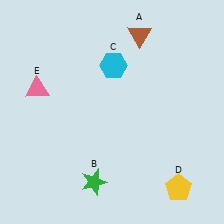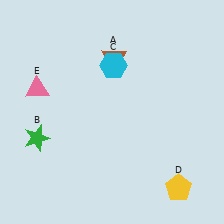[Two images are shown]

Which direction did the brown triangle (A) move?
The brown triangle (A) moved left.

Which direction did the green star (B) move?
The green star (B) moved left.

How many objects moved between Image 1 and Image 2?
2 objects moved between the two images.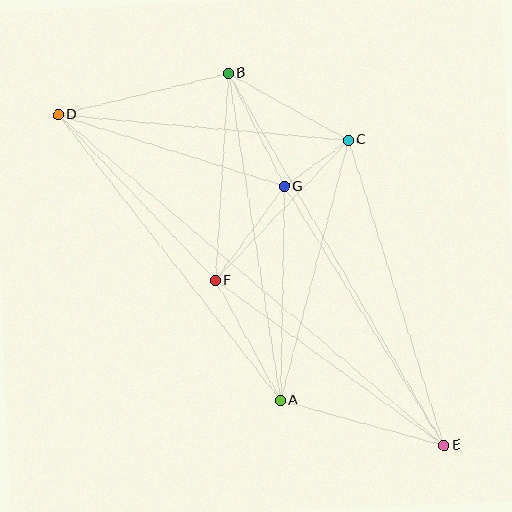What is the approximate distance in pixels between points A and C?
The distance between A and C is approximately 269 pixels.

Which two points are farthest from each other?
Points D and E are farthest from each other.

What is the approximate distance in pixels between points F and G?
The distance between F and G is approximately 116 pixels.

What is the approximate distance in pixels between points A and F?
The distance between A and F is approximately 137 pixels.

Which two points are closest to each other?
Points C and G are closest to each other.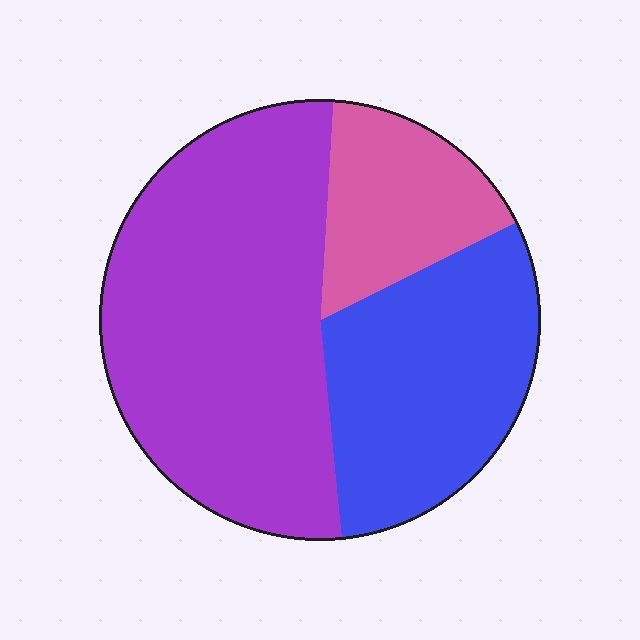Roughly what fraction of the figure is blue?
Blue covers around 30% of the figure.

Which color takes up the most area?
Purple, at roughly 55%.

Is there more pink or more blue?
Blue.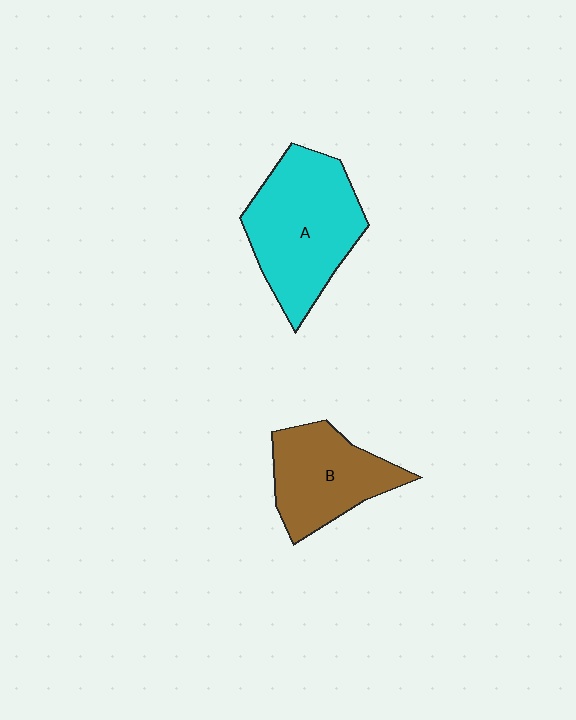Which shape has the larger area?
Shape A (cyan).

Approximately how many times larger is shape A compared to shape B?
Approximately 1.4 times.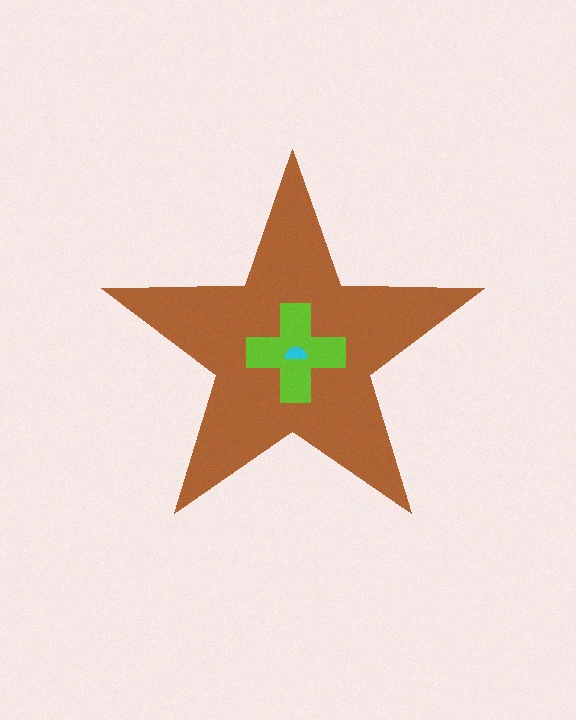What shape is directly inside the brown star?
The lime cross.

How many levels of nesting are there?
3.